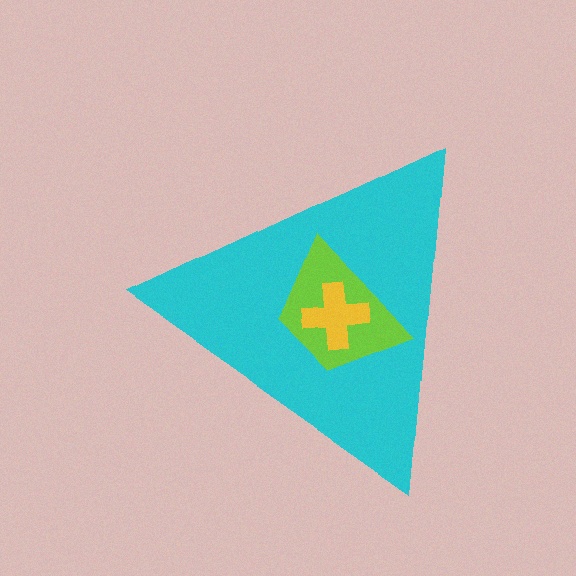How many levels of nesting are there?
3.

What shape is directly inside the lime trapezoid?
The yellow cross.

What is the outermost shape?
The cyan triangle.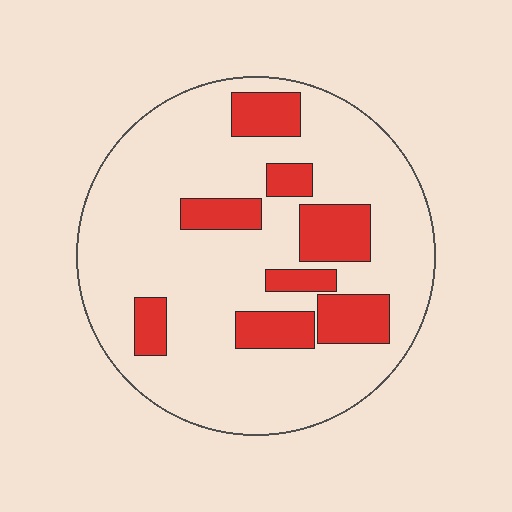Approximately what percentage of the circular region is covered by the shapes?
Approximately 20%.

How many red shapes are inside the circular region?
8.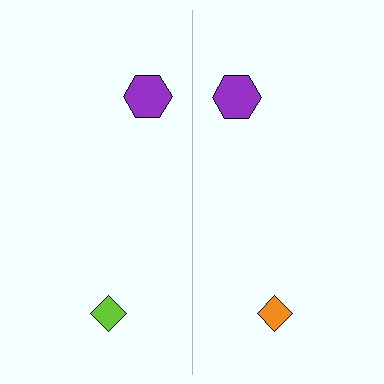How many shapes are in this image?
There are 4 shapes in this image.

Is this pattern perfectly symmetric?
No, the pattern is not perfectly symmetric. The orange diamond on the right side breaks the symmetry — its mirror counterpart is lime.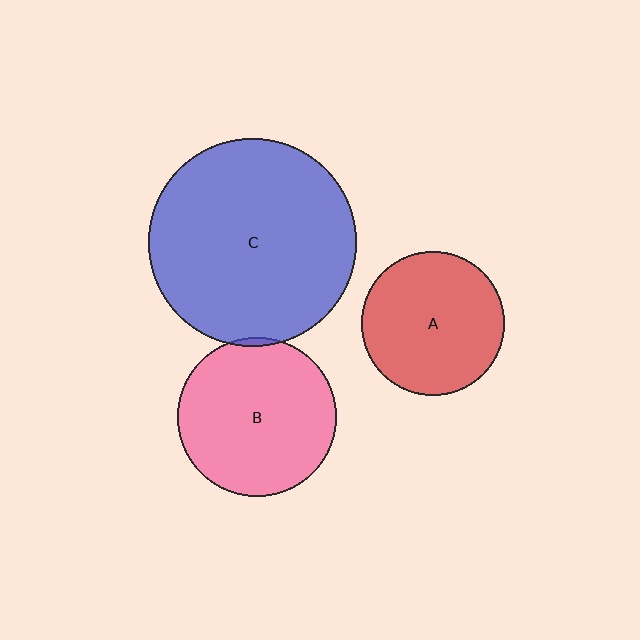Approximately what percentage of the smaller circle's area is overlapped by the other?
Approximately 5%.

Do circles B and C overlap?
Yes.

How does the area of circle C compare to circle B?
Approximately 1.7 times.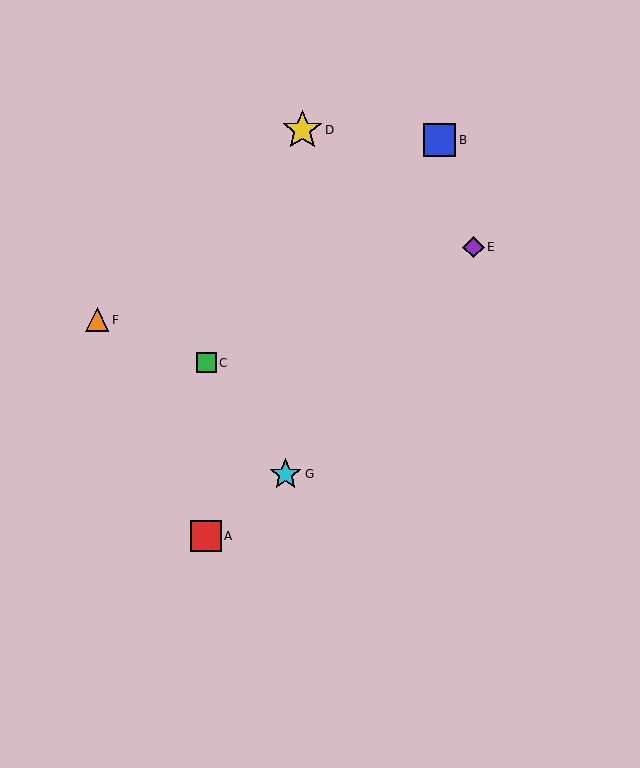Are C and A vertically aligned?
Yes, both are at x≈206.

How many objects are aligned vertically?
2 objects (A, C) are aligned vertically.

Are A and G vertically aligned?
No, A is at x≈206 and G is at x≈286.